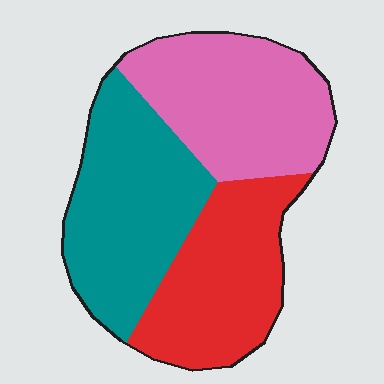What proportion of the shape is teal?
Teal takes up about three eighths (3/8) of the shape.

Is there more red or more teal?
Teal.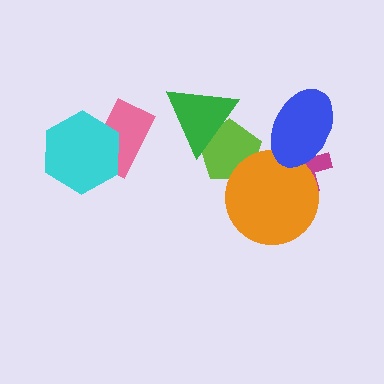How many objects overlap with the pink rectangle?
1 object overlaps with the pink rectangle.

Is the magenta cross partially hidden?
Yes, it is partially covered by another shape.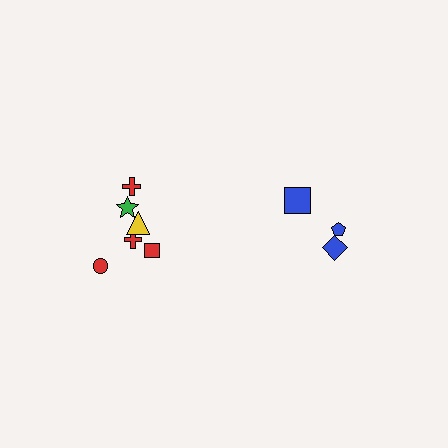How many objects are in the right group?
There are 3 objects.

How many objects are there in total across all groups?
There are 9 objects.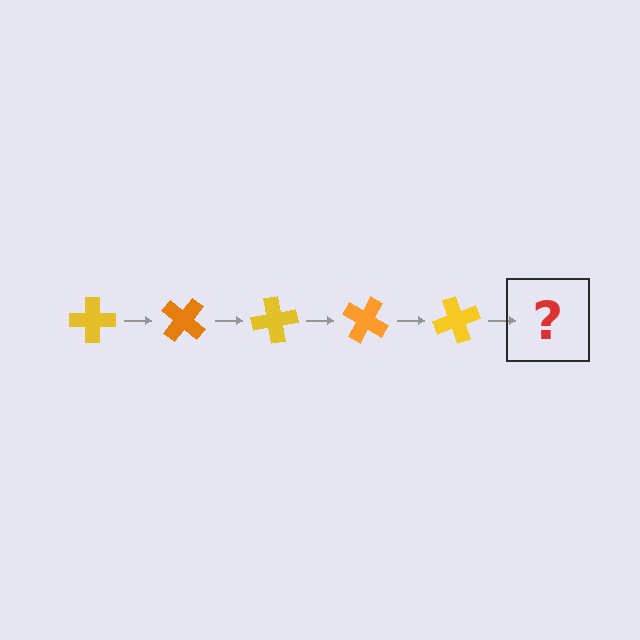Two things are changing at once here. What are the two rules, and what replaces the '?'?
The two rules are that it rotates 40 degrees each step and the color cycles through yellow and orange. The '?' should be an orange cross, rotated 200 degrees from the start.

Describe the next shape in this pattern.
It should be an orange cross, rotated 200 degrees from the start.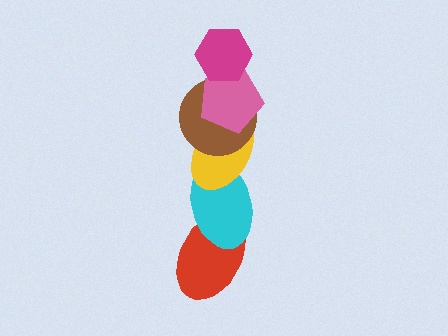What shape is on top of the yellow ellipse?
The brown circle is on top of the yellow ellipse.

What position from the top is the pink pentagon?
The pink pentagon is 2nd from the top.